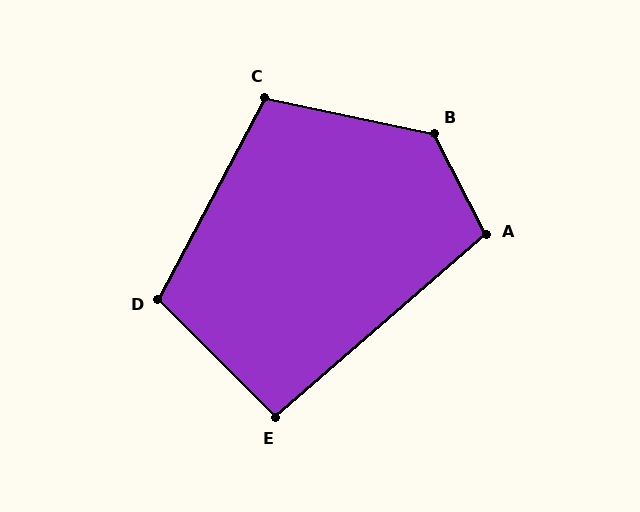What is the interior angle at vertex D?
Approximately 108 degrees (obtuse).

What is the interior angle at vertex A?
Approximately 104 degrees (obtuse).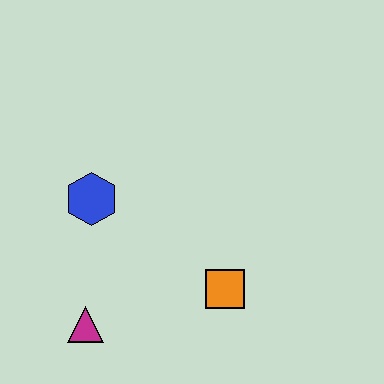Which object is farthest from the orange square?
The blue hexagon is farthest from the orange square.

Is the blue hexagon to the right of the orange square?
No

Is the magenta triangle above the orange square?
No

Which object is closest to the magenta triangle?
The blue hexagon is closest to the magenta triangle.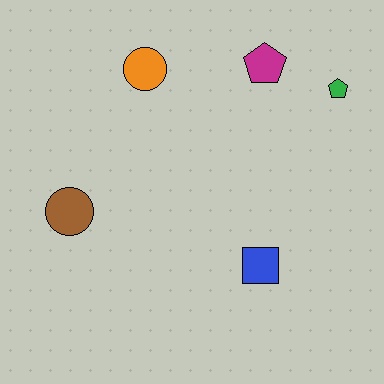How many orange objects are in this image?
There is 1 orange object.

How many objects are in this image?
There are 5 objects.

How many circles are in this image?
There are 2 circles.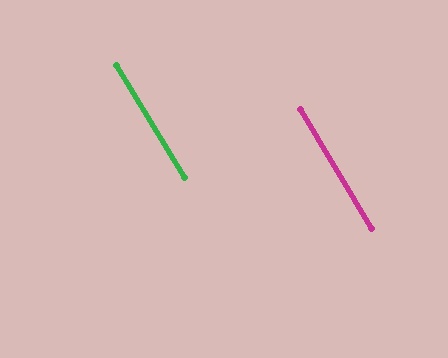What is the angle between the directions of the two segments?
Approximately 1 degree.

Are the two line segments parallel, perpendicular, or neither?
Parallel — their directions differ by only 0.7°.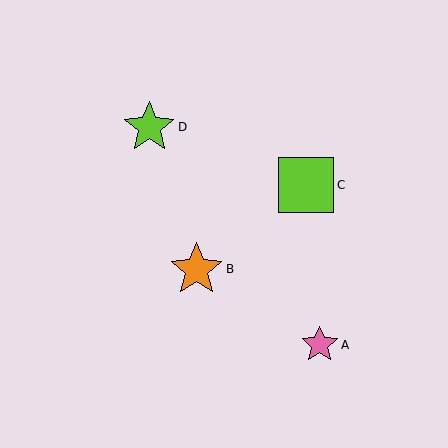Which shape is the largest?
The lime square (labeled C) is the largest.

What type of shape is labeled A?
Shape A is a pink star.